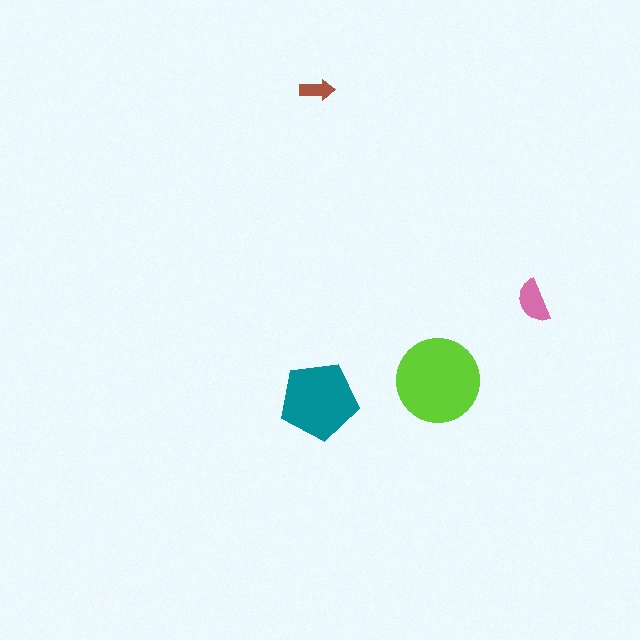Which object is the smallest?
The brown arrow.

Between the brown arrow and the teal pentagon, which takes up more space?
The teal pentagon.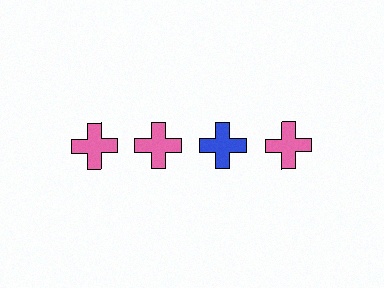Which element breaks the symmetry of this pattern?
The blue cross in the top row, center column breaks the symmetry. All other shapes are pink crosses.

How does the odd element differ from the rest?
It has a different color: blue instead of pink.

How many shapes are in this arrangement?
There are 4 shapes arranged in a grid pattern.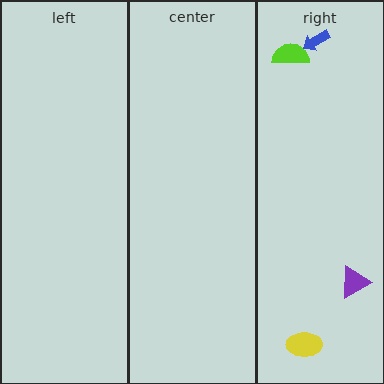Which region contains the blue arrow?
The right region.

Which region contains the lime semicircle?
The right region.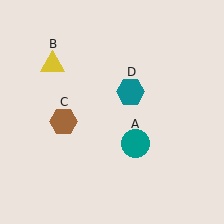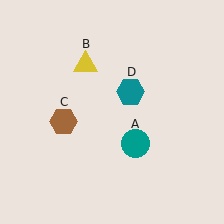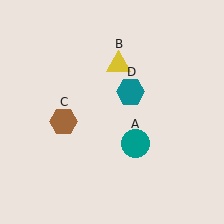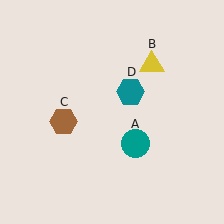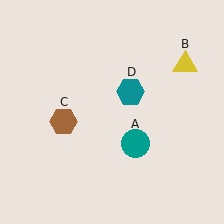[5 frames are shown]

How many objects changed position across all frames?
1 object changed position: yellow triangle (object B).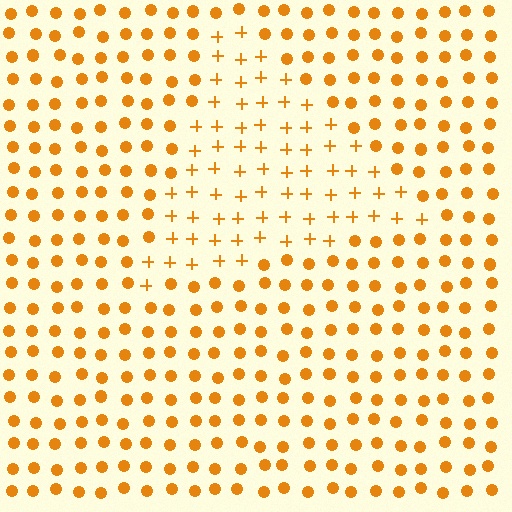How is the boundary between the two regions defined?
The boundary is defined by a change in element shape: plus signs inside vs. circles outside. All elements share the same color and spacing.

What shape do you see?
I see a triangle.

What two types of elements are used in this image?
The image uses plus signs inside the triangle region and circles outside it.